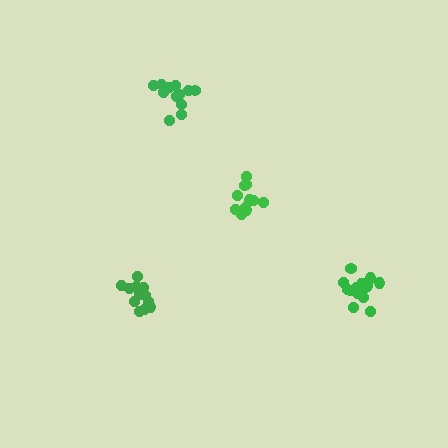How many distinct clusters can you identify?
There are 4 distinct clusters.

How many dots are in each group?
Group 1: 11 dots, Group 2: 12 dots, Group 3: 12 dots, Group 4: 16 dots (51 total).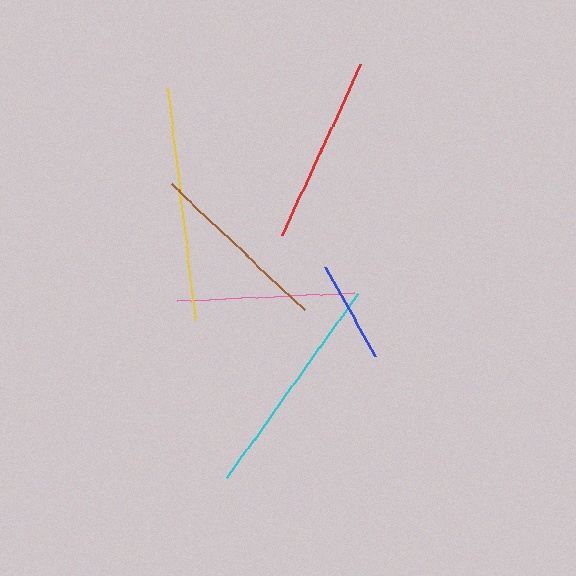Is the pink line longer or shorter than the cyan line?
The cyan line is longer than the pink line.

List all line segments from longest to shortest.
From longest to shortest: yellow, cyan, red, brown, pink, blue.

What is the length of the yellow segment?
The yellow segment is approximately 234 pixels long.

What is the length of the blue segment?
The blue segment is approximately 103 pixels long.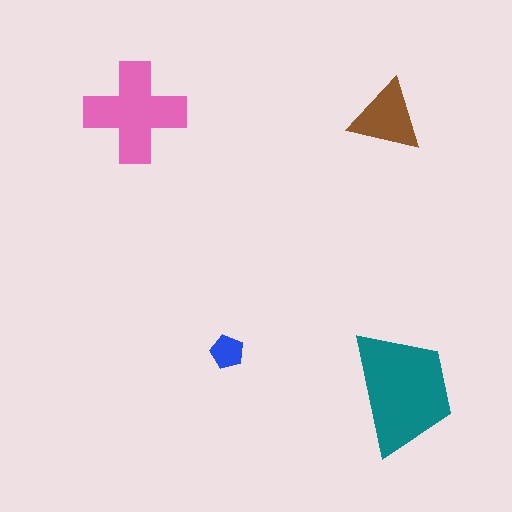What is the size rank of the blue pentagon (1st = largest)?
4th.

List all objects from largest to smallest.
The teal trapezoid, the pink cross, the brown triangle, the blue pentagon.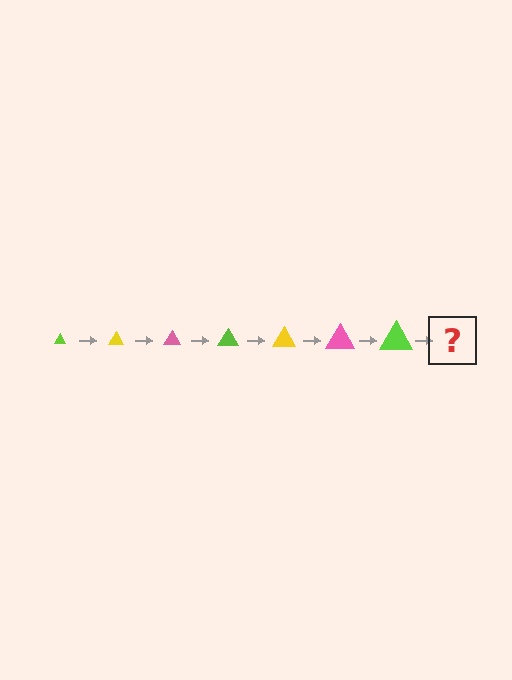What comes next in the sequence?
The next element should be a yellow triangle, larger than the previous one.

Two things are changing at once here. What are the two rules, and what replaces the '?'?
The two rules are that the triangle grows larger each step and the color cycles through lime, yellow, and pink. The '?' should be a yellow triangle, larger than the previous one.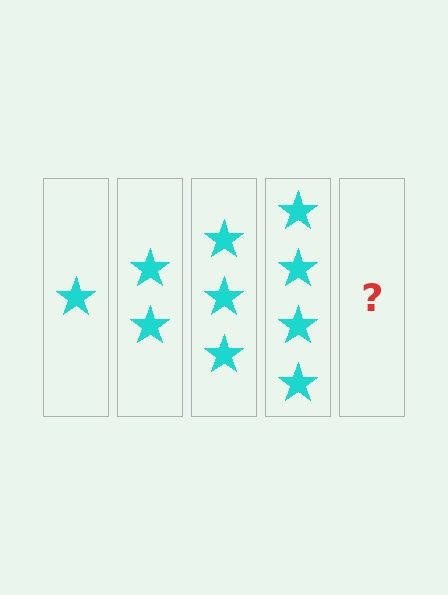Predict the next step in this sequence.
The next step is 5 stars.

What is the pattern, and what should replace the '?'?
The pattern is that each step adds one more star. The '?' should be 5 stars.